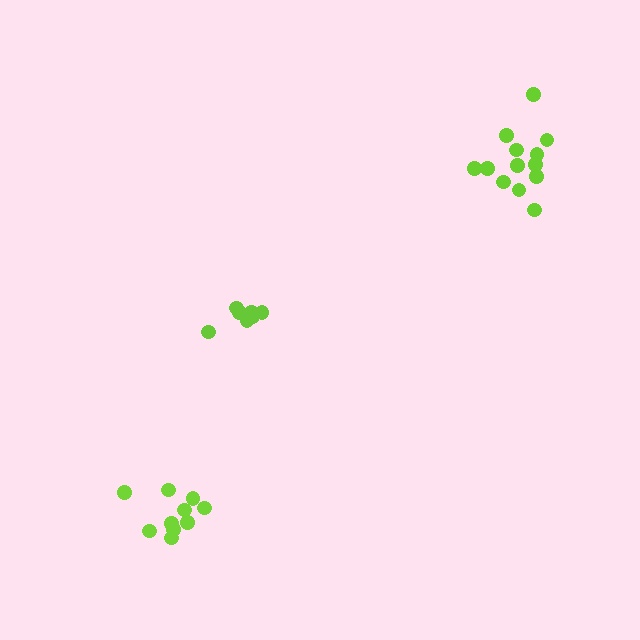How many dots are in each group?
Group 1: 10 dots, Group 2: 8 dots, Group 3: 13 dots (31 total).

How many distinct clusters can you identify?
There are 3 distinct clusters.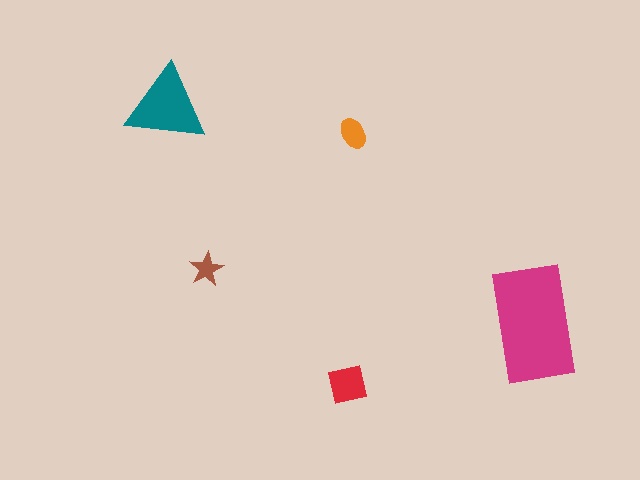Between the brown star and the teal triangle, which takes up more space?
The teal triangle.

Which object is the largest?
The magenta rectangle.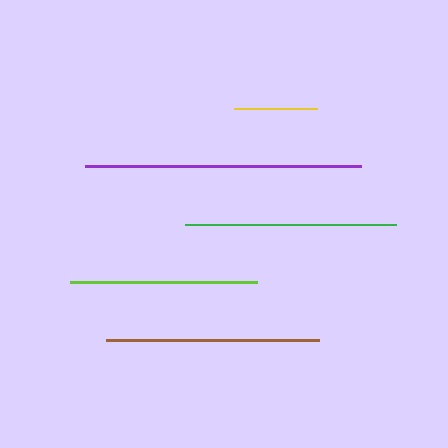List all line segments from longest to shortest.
From longest to shortest: purple, brown, green, lime, yellow.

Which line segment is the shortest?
The yellow line is the shortest at approximately 83 pixels.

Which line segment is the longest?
The purple line is the longest at approximately 277 pixels.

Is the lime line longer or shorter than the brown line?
The brown line is longer than the lime line.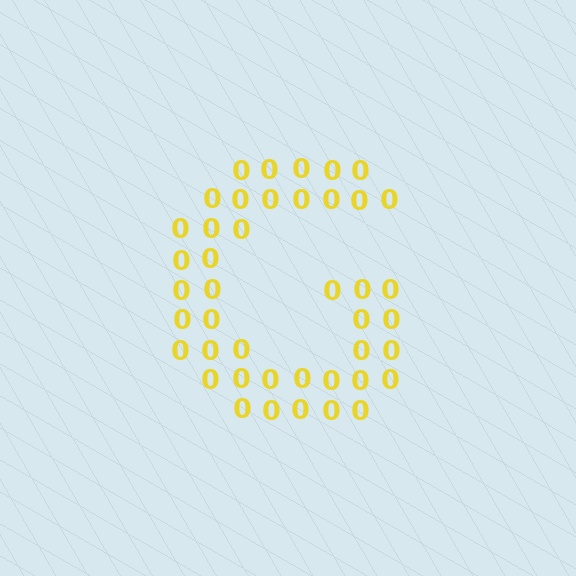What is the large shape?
The large shape is the letter G.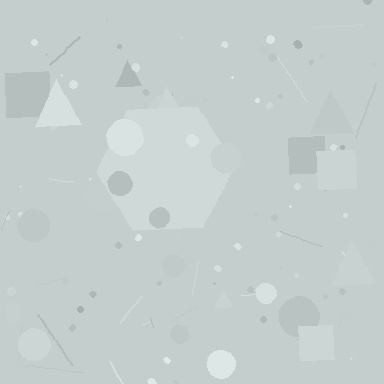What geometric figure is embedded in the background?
A hexagon is embedded in the background.